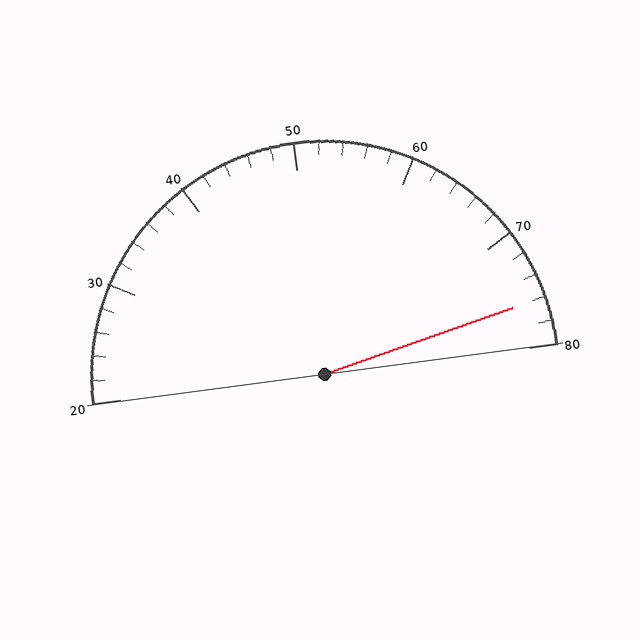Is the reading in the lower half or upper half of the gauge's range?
The reading is in the upper half of the range (20 to 80).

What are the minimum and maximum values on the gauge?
The gauge ranges from 20 to 80.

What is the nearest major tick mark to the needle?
The nearest major tick mark is 80.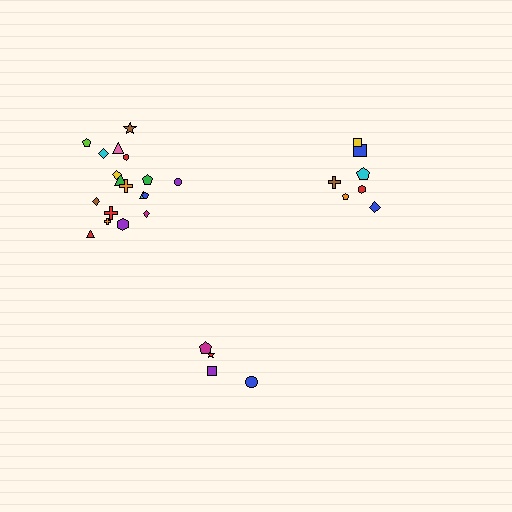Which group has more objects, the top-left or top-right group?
The top-left group.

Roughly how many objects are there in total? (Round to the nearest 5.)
Roughly 30 objects in total.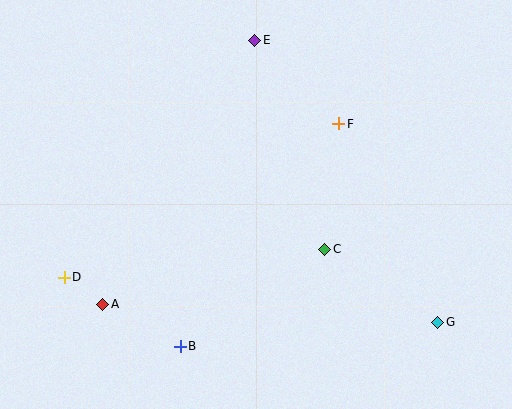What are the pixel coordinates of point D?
Point D is at (64, 277).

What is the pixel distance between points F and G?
The distance between F and G is 222 pixels.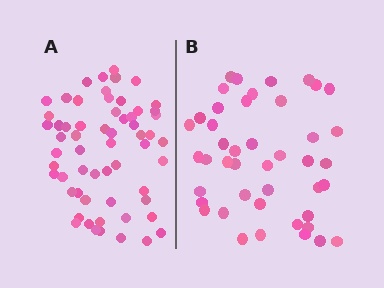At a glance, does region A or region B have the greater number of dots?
Region A (the left region) has more dots.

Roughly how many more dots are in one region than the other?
Region A has approximately 15 more dots than region B.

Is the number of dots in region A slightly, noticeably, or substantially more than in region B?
Region A has noticeably more, but not dramatically so. The ratio is roughly 1.4 to 1.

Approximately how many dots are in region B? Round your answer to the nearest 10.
About 40 dots. (The exact count is 44, which rounds to 40.)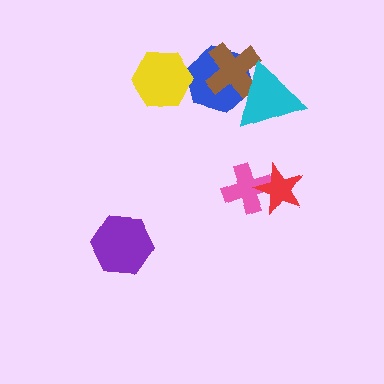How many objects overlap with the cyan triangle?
2 objects overlap with the cyan triangle.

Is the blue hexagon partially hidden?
Yes, it is partially covered by another shape.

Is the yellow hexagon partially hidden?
No, no other shape covers it.